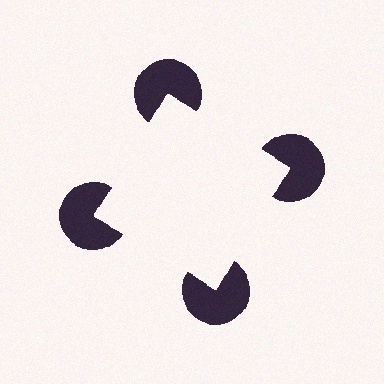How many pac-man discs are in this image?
There are 4 — one at each vertex of the illusory square.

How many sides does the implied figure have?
4 sides.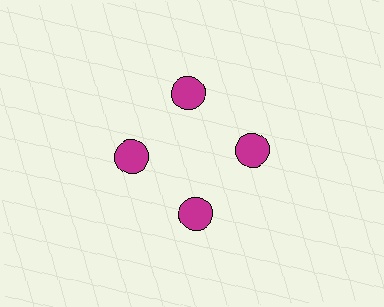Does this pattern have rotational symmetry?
Yes, this pattern has 4-fold rotational symmetry. It looks the same after rotating 90 degrees around the center.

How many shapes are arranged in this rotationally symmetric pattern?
There are 4 shapes, arranged in 4 groups of 1.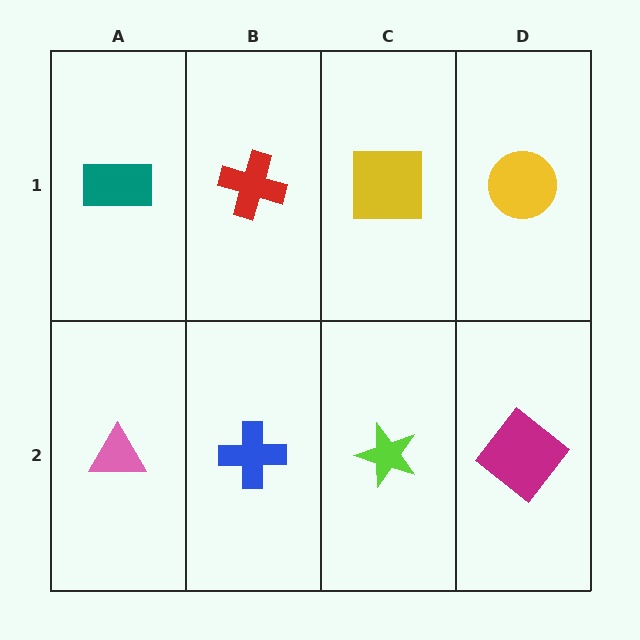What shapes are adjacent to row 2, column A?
A teal rectangle (row 1, column A), a blue cross (row 2, column B).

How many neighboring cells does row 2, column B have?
3.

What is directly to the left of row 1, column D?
A yellow square.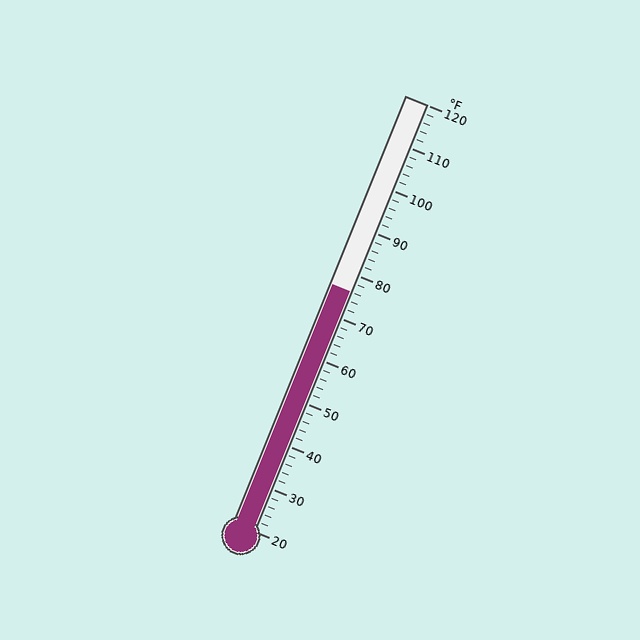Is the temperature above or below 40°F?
The temperature is above 40°F.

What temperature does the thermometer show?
The thermometer shows approximately 76°F.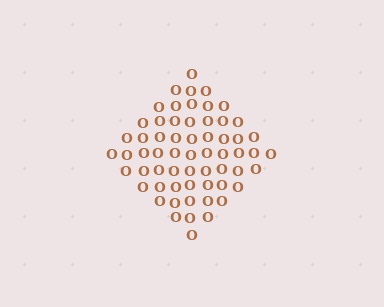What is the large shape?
The large shape is a diamond.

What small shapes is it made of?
It is made of small letter O's.